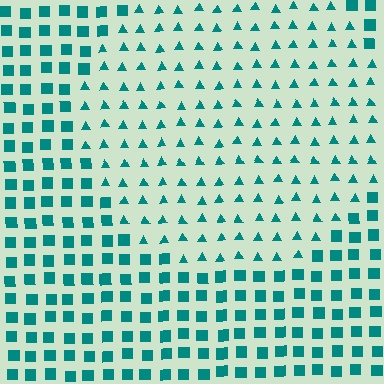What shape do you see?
I see a circle.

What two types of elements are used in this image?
The image uses triangles inside the circle region and squares outside it.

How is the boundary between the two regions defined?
The boundary is defined by a change in element shape: triangles inside vs. squares outside. All elements share the same color and spacing.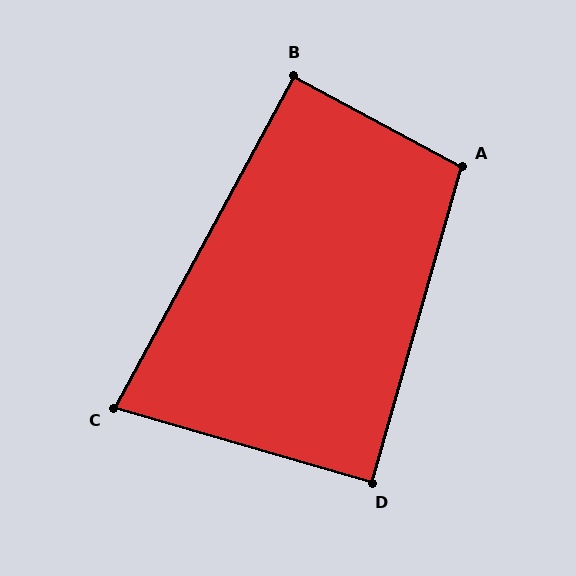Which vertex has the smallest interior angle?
C, at approximately 78 degrees.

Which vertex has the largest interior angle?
A, at approximately 102 degrees.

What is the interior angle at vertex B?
Approximately 90 degrees (approximately right).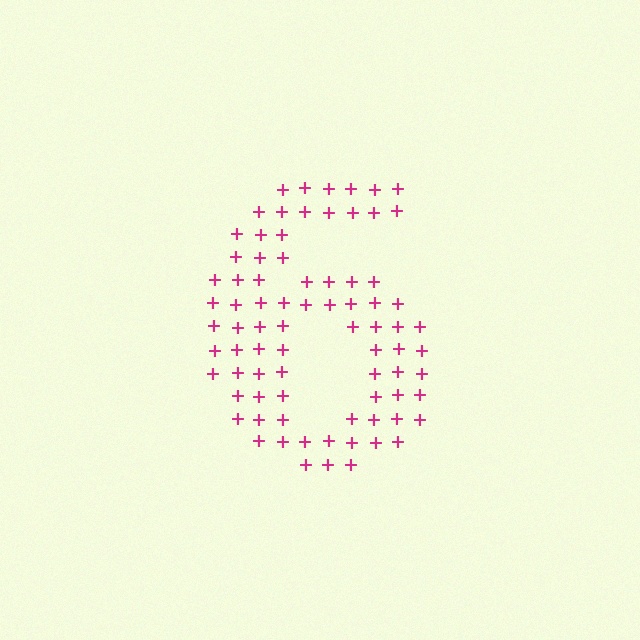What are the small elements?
The small elements are plus signs.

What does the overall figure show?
The overall figure shows the digit 6.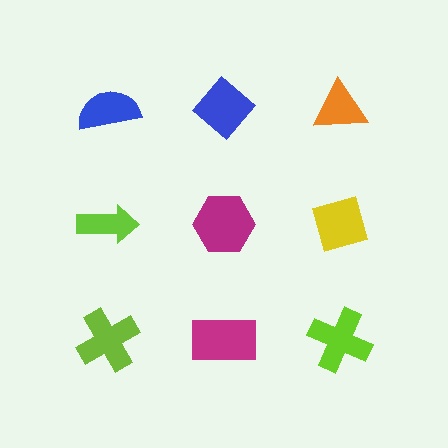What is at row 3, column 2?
A magenta rectangle.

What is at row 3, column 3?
A lime cross.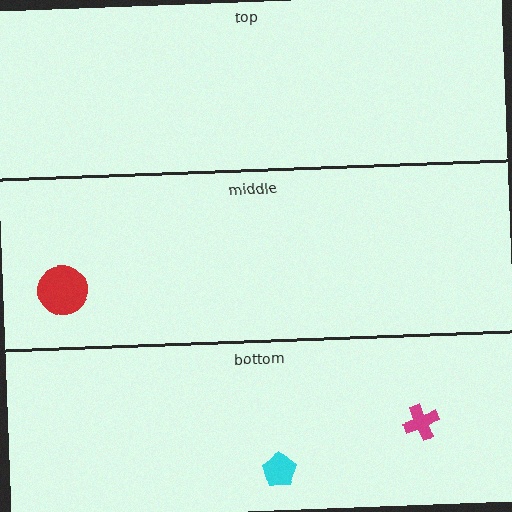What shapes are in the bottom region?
The magenta cross, the cyan pentagon.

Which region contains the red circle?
The middle region.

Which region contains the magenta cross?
The bottom region.